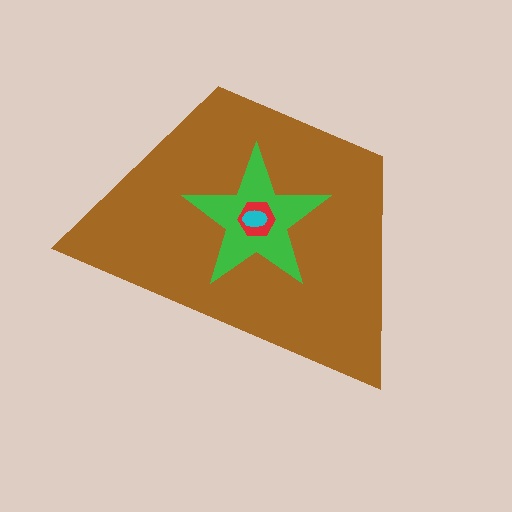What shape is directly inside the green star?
The red hexagon.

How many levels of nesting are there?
4.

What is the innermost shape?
The cyan ellipse.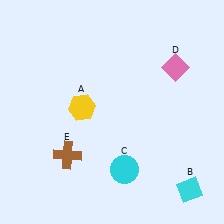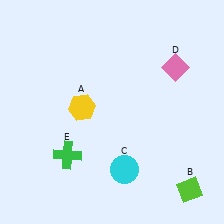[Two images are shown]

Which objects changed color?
B changed from cyan to lime. E changed from brown to green.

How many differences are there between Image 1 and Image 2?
There are 2 differences between the two images.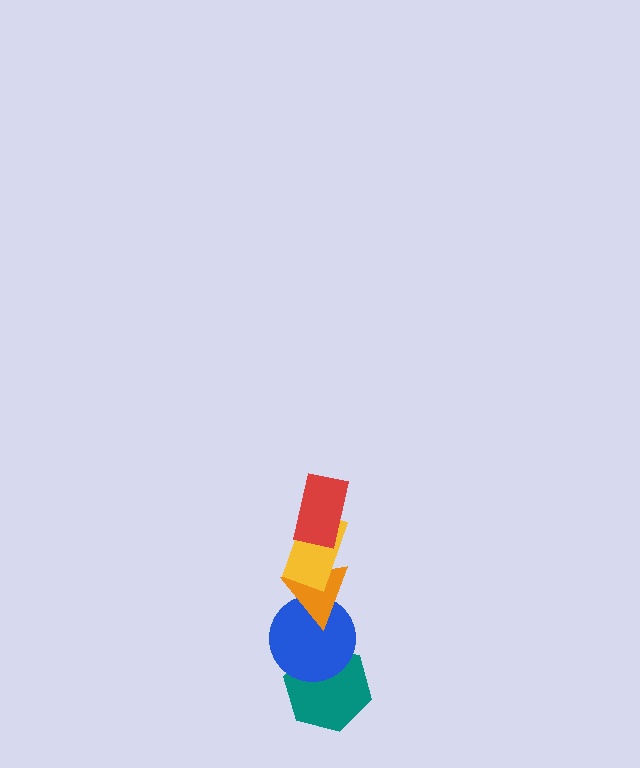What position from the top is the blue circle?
The blue circle is 4th from the top.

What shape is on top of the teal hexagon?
The blue circle is on top of the teal hexagon.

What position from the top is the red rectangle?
The red rectangle is 1st from the top.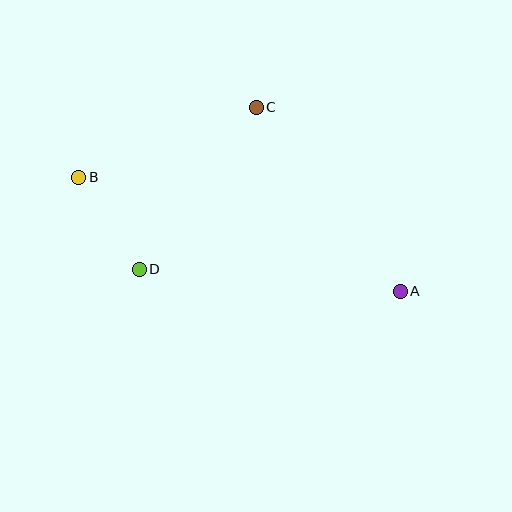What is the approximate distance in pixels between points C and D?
The distance between C and D is approximately 200 pixels.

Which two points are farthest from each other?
Points A and B are farthest from each other.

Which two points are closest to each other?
Points B and D are closest to each other.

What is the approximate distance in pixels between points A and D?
The distance between A and D is approximately 262 pixels.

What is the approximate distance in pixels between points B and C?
The distance between B and C is approximately 191 pixels.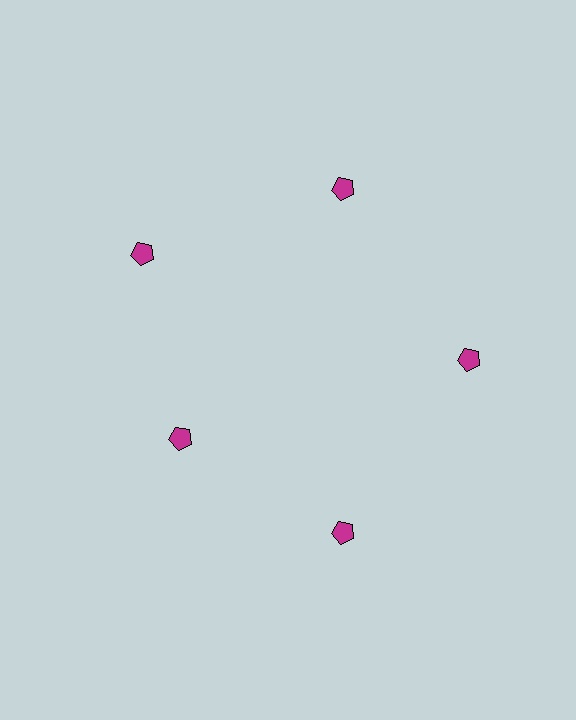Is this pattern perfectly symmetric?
No. The 5 magenta pentagons are arranged in a ring, but one element near the 8 o'clock position is pulled inward toward the center, breaking the 5-fold rotational symmetry.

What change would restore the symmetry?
The symmetry would be restored by moving it outward, back onto the ring so that all 5 pentagons sit at equal angles and equal distance from the center.